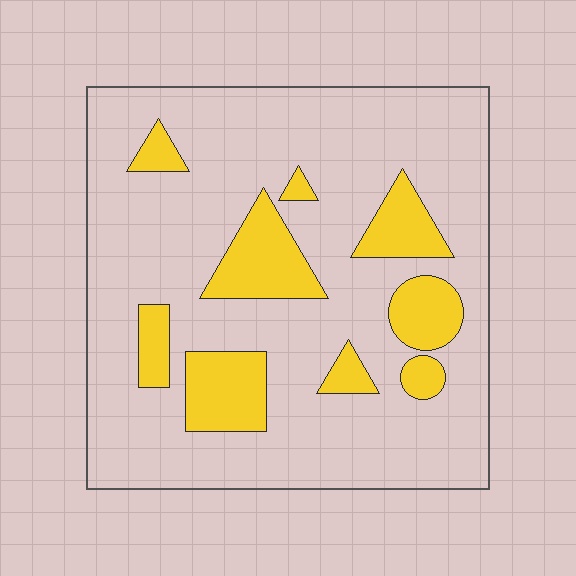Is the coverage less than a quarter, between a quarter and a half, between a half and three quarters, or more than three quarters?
Less than a quarter.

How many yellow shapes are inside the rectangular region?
9.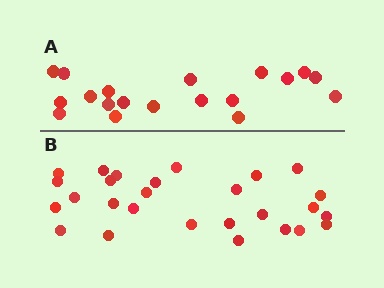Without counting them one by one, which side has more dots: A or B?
Region B (the bottom region) has more dots.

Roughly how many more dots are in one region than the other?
Region B has roughly 8 or so more dots than region A.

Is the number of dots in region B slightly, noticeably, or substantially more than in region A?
Region B has noticeably more, but not dramatically so. The ratio is roughly 1.4 to 1.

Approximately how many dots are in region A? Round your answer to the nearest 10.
About 20 dots. (The exact count is 19, which rounds to 20.)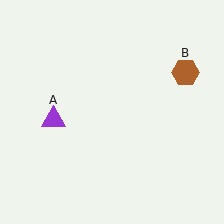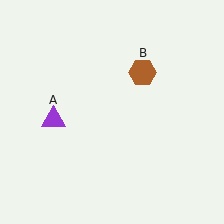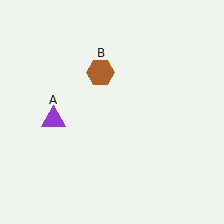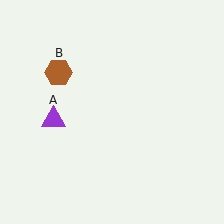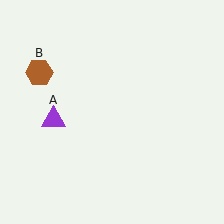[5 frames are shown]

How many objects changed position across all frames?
1 object changed position: brown hexagon (object B).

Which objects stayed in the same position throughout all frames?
Purple triangle (object A) remained stationary.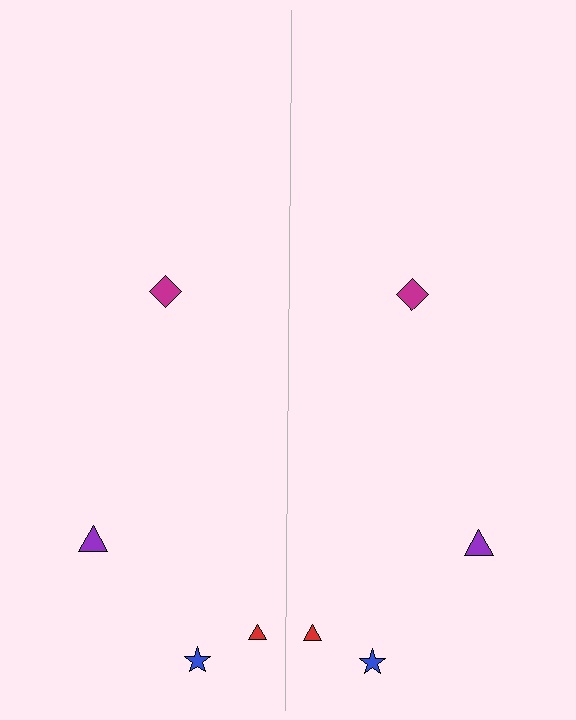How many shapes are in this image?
There are 8 shapes in this image.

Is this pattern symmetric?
Yes, this pattern has bilateral (reflection) symmetry.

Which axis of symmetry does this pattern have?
The pattern has a vertical axis of symmetry running through the center of the image.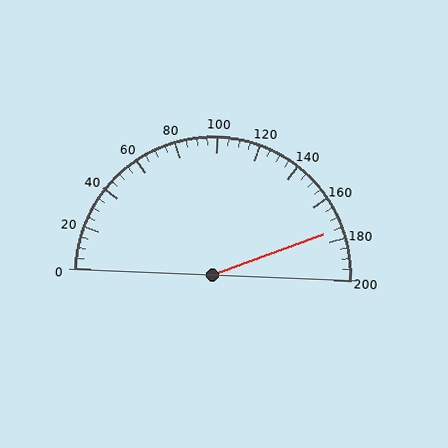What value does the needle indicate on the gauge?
The needle indicates approximately 175.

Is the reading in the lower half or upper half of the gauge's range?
The reading is in the upper half of the range (0 to 200).